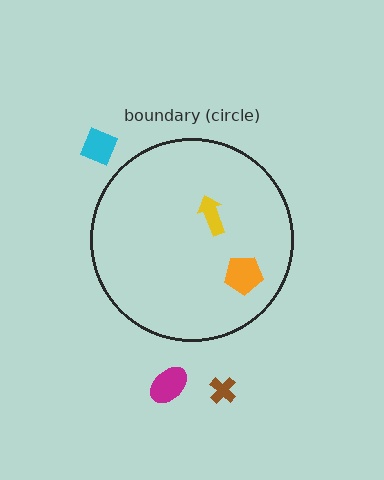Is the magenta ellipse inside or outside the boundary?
Outside.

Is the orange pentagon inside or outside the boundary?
Inside.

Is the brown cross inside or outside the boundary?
Outside.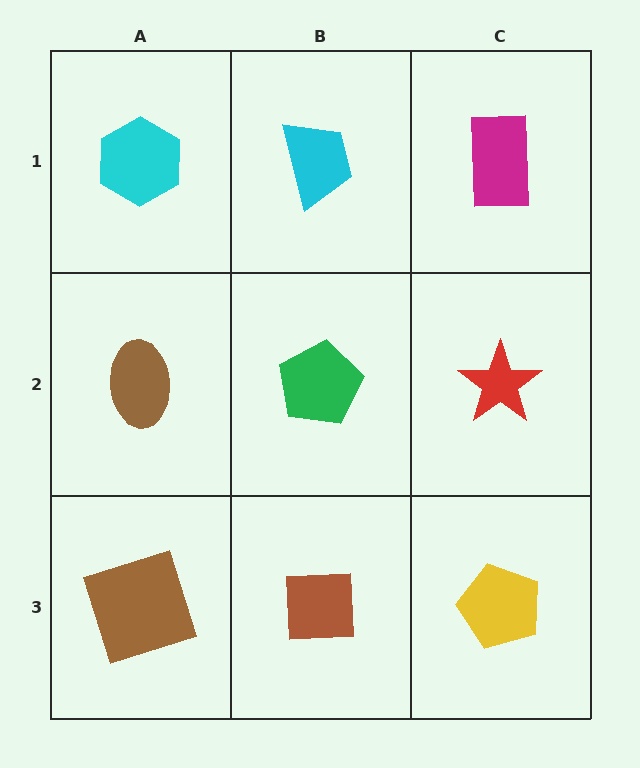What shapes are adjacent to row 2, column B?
A cyan trapezoid (row 1, column B), a brown square (row 3, column B), a brown ellipse (row 2, column A), a red star (row 2, column C).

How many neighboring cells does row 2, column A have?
3.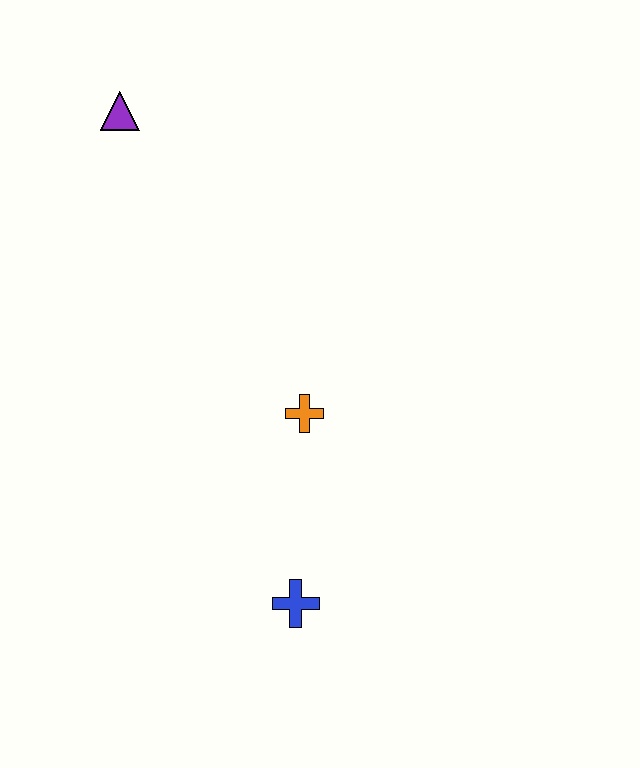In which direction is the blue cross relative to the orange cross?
The blue cross is below the orange cross.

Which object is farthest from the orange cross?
The purple triangle is farthest from the orange cross.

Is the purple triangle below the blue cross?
No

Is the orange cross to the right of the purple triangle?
Yes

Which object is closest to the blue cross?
The orange cross is closest to the blue cross.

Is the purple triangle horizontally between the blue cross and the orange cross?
No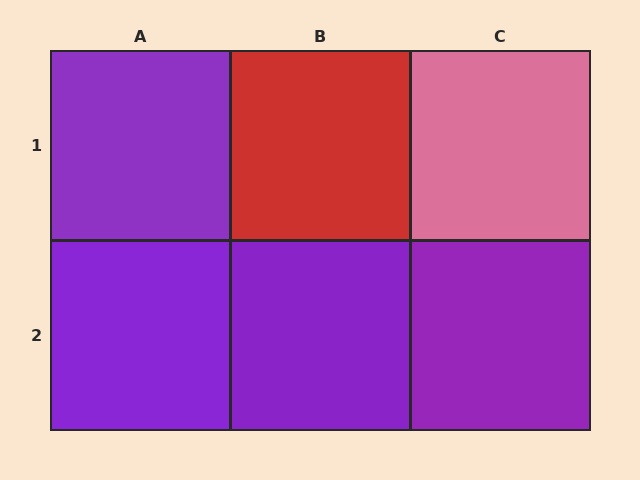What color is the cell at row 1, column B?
Red.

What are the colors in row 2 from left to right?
Purple, purple, purple.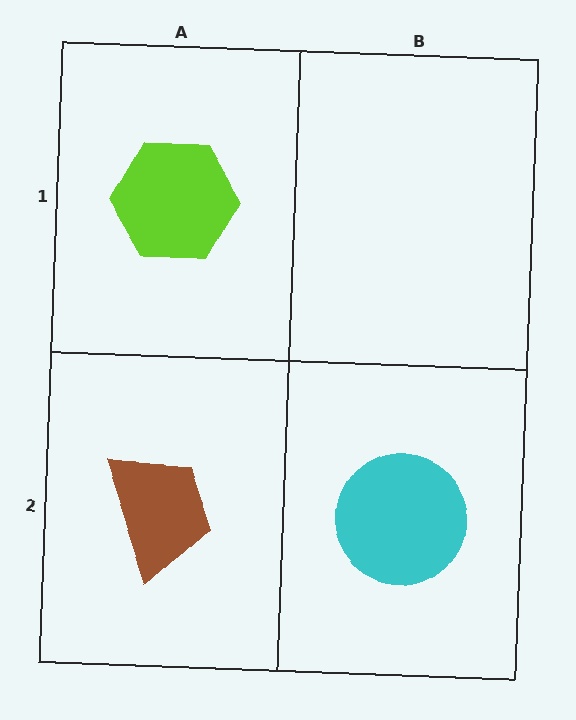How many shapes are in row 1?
1 shape.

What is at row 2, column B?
A cyan circle.